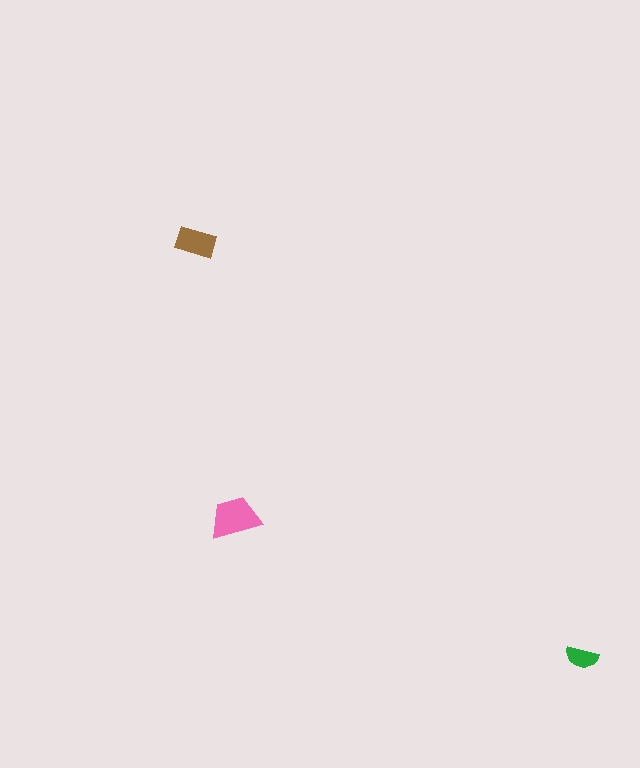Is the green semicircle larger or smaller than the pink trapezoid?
Smaller.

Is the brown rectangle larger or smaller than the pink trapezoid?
Smaller.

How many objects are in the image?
There are 3 objects in the image.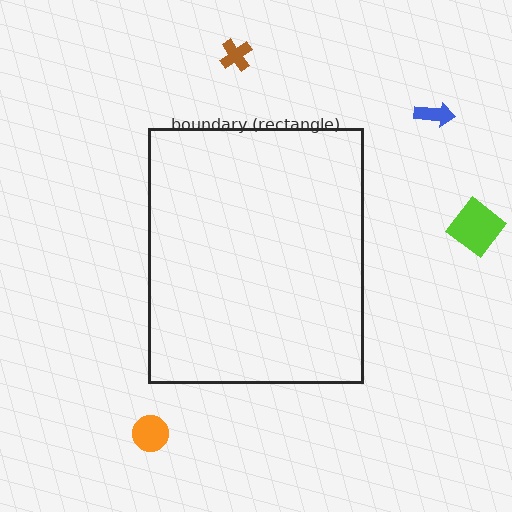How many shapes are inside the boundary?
0 inside, 4 outside.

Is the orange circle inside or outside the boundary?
Outside.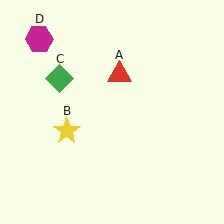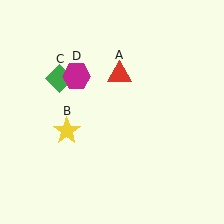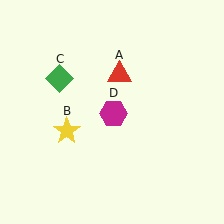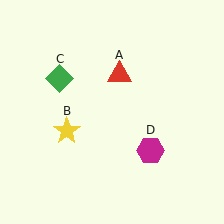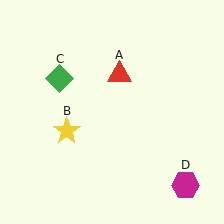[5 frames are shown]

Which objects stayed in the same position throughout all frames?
Red triangle (object A) and yellow star (object B) and green diamond (object C) remained stationary.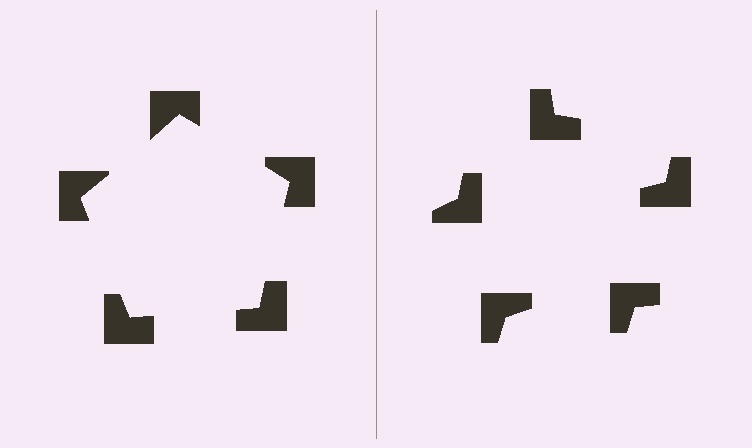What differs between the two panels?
The notched squares are positioned identically on both sides; only the wedge orientations differ. On the left they align to a pentagon; on the right they are misaligned.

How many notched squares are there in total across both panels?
10 — 5 on each side.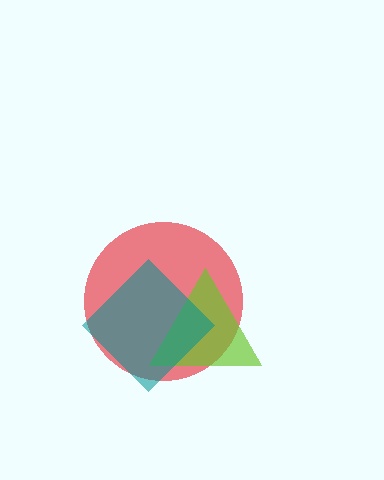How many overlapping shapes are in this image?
There are 3 overlapping shapes in the image.